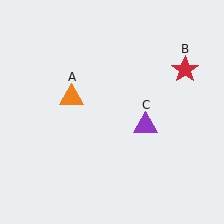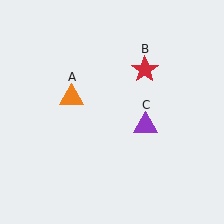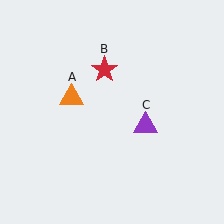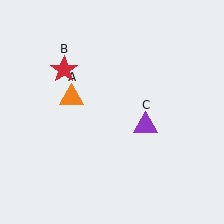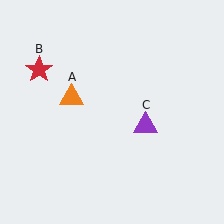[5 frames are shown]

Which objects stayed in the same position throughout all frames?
Orange triangle (object A) and purple triangle (object C) remained stationary.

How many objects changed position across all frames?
1 object changed position: red star (object B).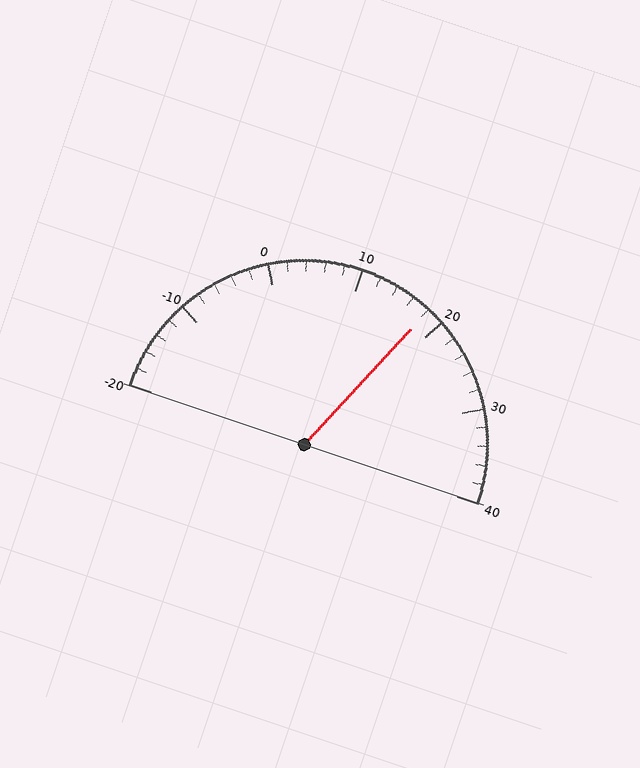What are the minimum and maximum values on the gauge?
The gauge ranges from -20 to 40.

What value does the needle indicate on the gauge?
The needle indicates approximately 18.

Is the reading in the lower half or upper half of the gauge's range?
The reading is in the upper half of the range (-20 to 40).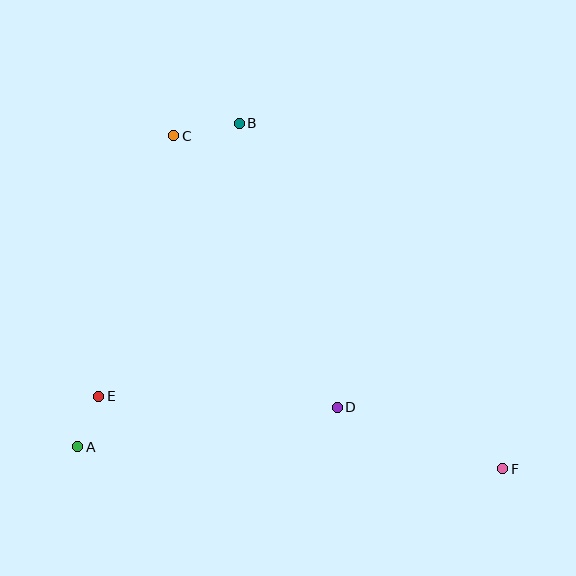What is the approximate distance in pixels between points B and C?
The distance between B and C is approximately 66 pixels.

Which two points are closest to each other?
Points A and E are closest to each other.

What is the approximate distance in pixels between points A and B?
The distance between A and B is approximately 361 pixels.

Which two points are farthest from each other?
Points C and F are farthest from each other.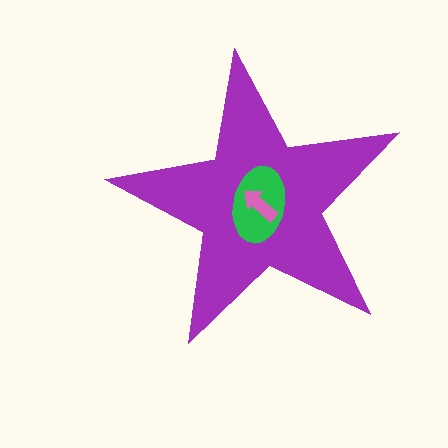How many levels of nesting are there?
3.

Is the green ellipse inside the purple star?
Yes.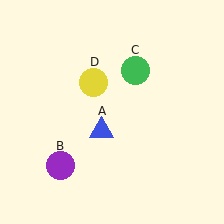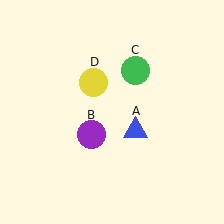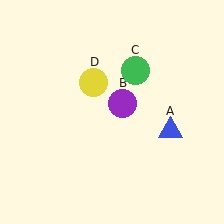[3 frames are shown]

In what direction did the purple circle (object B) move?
The purple circle (object B) moved up and to the right.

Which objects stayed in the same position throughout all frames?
Green circle (object C) and yellow circle (object D) remained stationary.